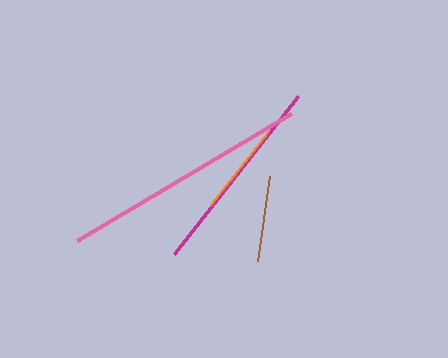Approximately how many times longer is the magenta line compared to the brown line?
The magenta line is approximately 2.3 times the length of the brown line.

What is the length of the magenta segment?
The magenta segment is approximately 200 pixels long.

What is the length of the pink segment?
The pink segment is approximately 249 pixels long.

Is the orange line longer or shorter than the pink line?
The pink line is longer than the orange line.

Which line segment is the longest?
The pink line is the longest at approximately 249 pixels.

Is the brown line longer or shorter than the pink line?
The pink line is longer than the brown line.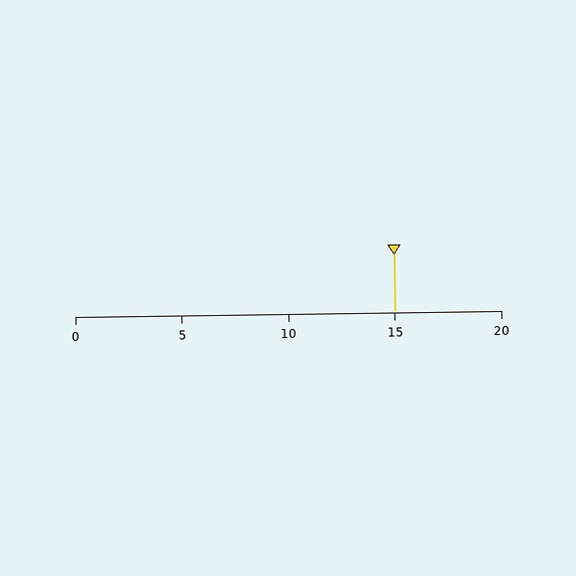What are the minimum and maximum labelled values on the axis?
The axis runs from 0 to 20.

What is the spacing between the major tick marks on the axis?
The major ticks are spaced 5 apart.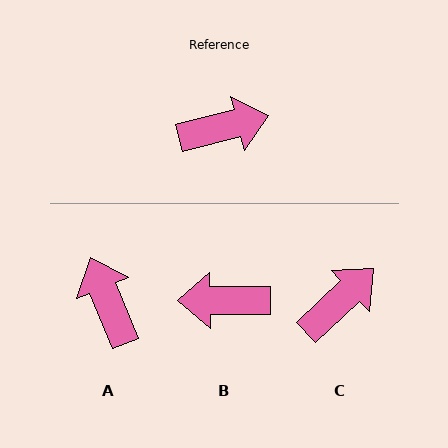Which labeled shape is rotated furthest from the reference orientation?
B, about 166 degrees away.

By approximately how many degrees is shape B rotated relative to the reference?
Approximately 166 degrees counter-clockwise.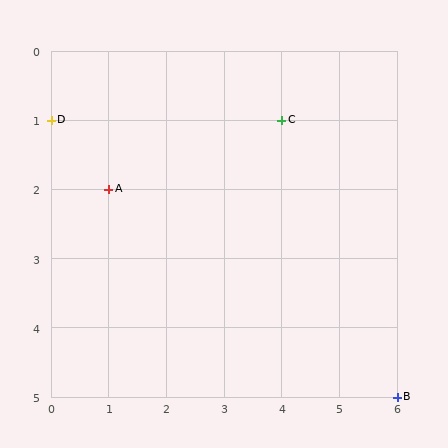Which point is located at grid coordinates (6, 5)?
Point B is at (6, 5).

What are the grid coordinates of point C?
Point C is at grid coordinates (4, 1).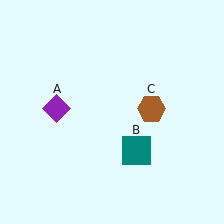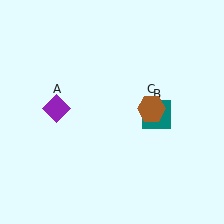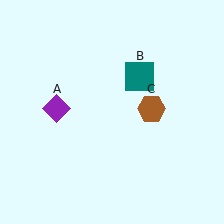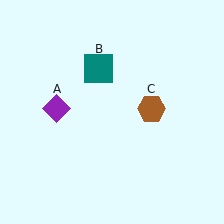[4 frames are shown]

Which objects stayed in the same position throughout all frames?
Purple diamond (object A) and brown hexagon (object C) remained stationary.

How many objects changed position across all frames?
1 object changed position: teal square (object B).